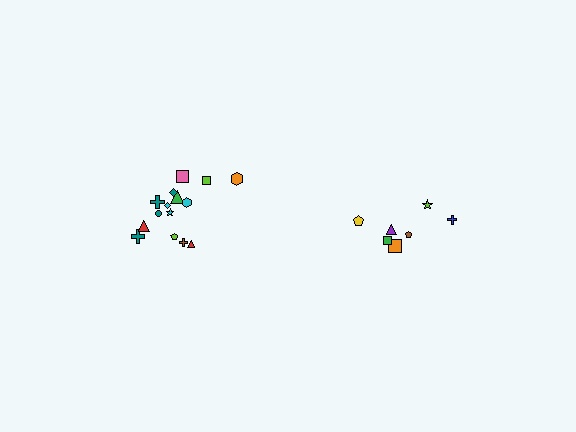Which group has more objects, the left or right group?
The left group.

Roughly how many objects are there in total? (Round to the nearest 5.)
Roughly 20 objects in total.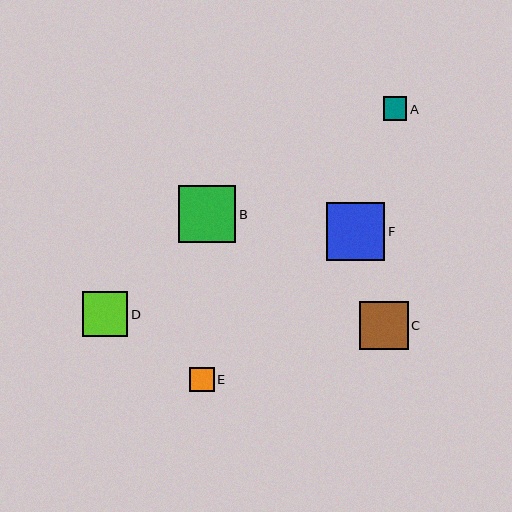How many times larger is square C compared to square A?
Square C is approximately 2.1 times the size of square A.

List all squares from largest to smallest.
From largest to smallest: F, B, C, D, E, A.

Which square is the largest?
Square F is the largest with a size of approximately 58 pixels.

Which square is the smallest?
Square A is the smallest with a size of approximately 23 pixels.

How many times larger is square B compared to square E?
Square B is approximately 2.3 times the size of square E.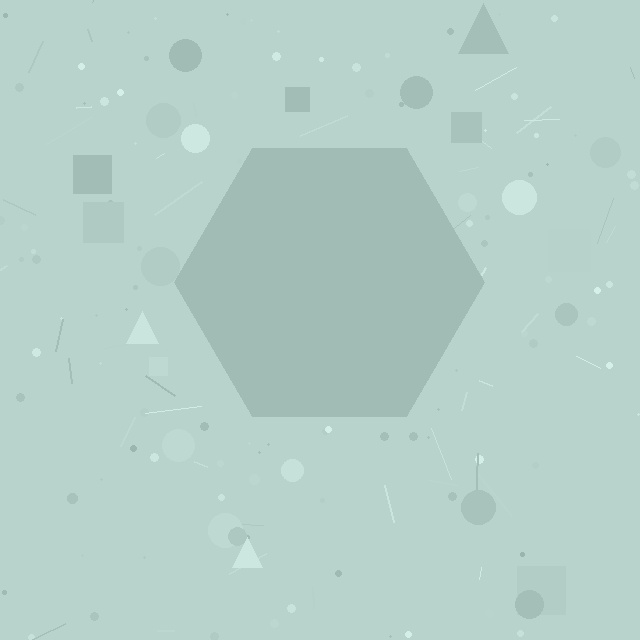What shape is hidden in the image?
A hexagon is hidden in the image.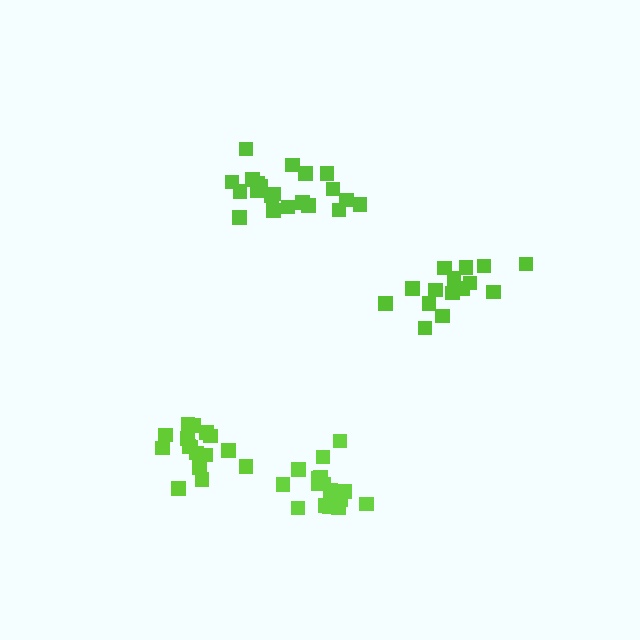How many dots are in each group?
Group 1: 15 dots, Group 2: 20 dots, Group 3: 21 dots, Group 4: 17 dots (73 total).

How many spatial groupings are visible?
There are 4 spatial groupings.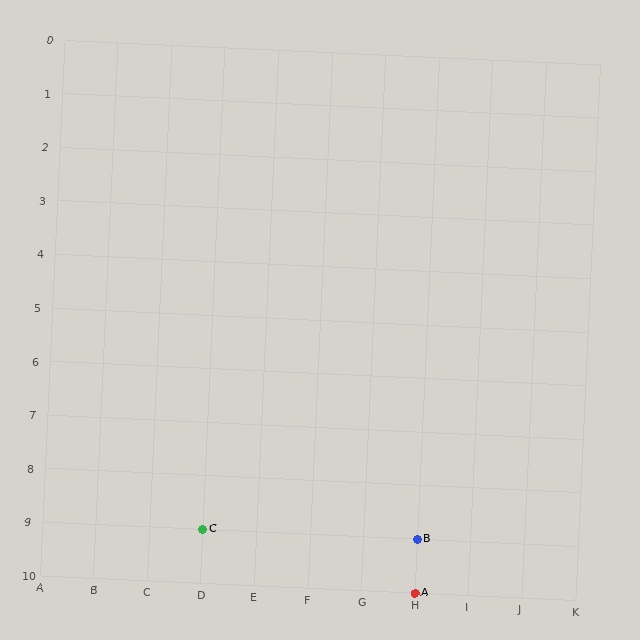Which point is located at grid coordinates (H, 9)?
Point B is at (H, 9).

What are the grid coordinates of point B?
Point B is at grid coordinates (H, 9).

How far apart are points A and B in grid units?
Points A and B are 1 row apart.